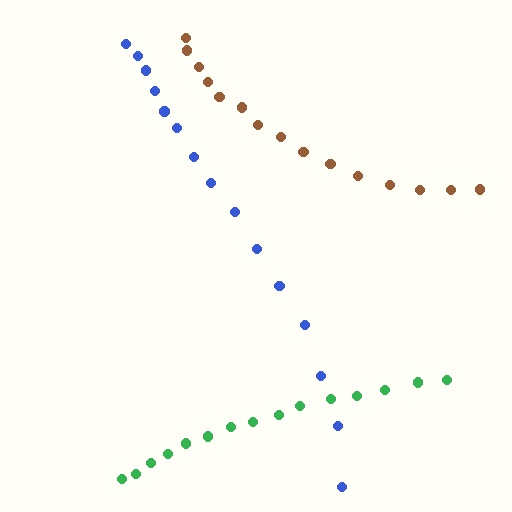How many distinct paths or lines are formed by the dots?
There are 3 distinct paths.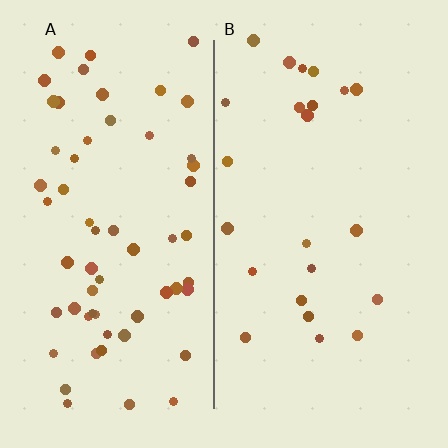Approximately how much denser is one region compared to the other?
Approximately 2.6× — region A over region B.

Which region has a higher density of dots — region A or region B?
A (the left).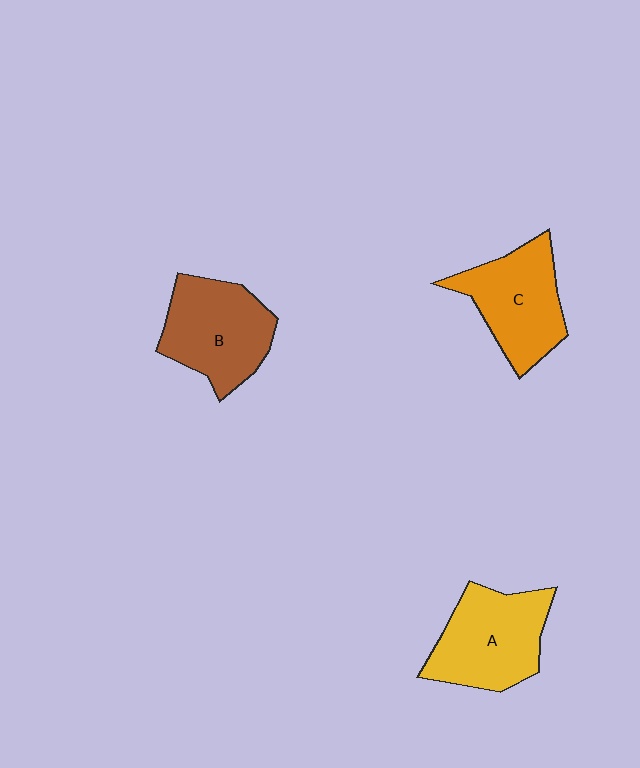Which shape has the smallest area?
Shape C (orange).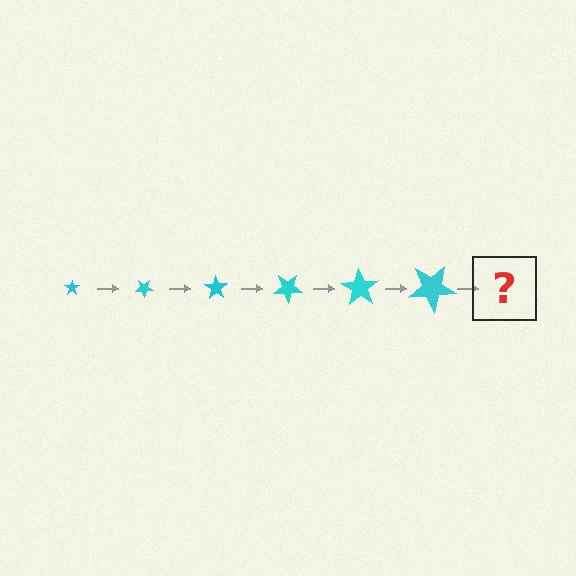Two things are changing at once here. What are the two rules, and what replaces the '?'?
The two rules are that the star grows larger each step and it rotates 35 degrees each step. The '?' should be a star, larger than the previous one and rotated 210 degrees from the start.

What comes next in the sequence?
The next element should be a star, larger than the previous one and rotated 210 degrees from the start.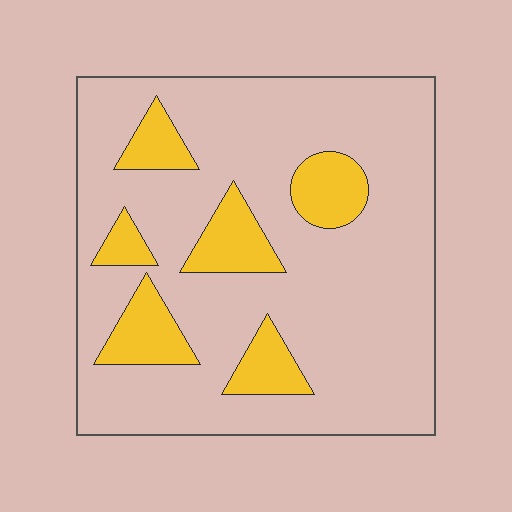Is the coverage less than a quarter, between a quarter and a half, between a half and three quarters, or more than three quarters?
Less than a quarter.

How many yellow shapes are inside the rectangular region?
6.